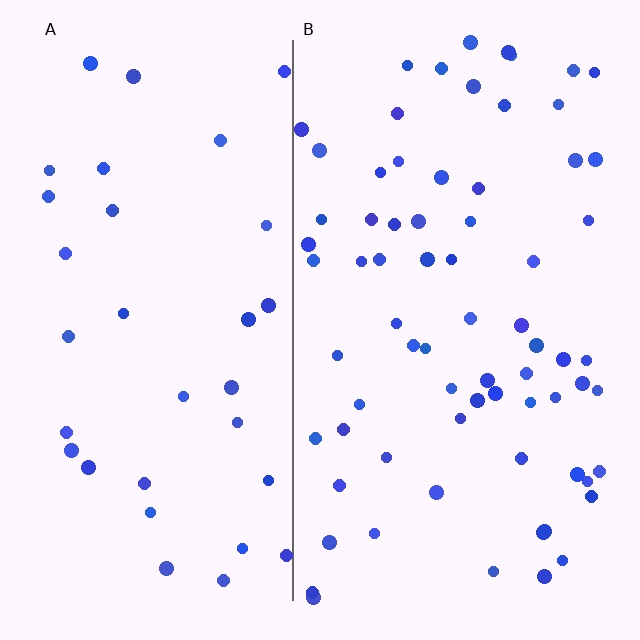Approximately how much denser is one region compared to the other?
Approximately 2.2× — region B over region A.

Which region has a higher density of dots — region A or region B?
B (the right).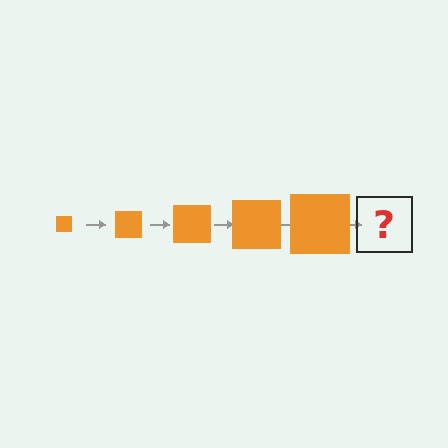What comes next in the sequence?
The next element should be an orange square, larger than the previous one.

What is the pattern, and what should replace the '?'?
The pattern is that the square gets progressively larger each step. The '?' should be an orange square, larger than the previous one.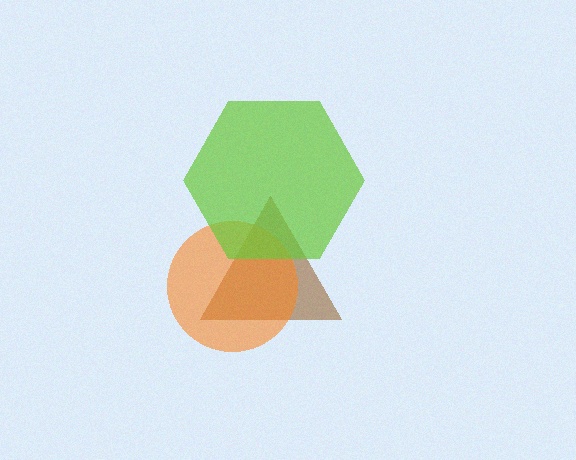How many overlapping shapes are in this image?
There are 3 overlapping shapes in the image.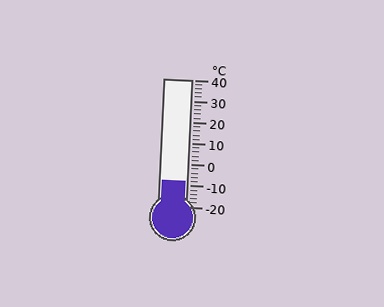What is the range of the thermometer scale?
The thermometer scale ranges from -20°C to 40°C.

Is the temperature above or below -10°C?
The temperature is above -10°C.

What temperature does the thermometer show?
The thermometer shows approximately -8°C.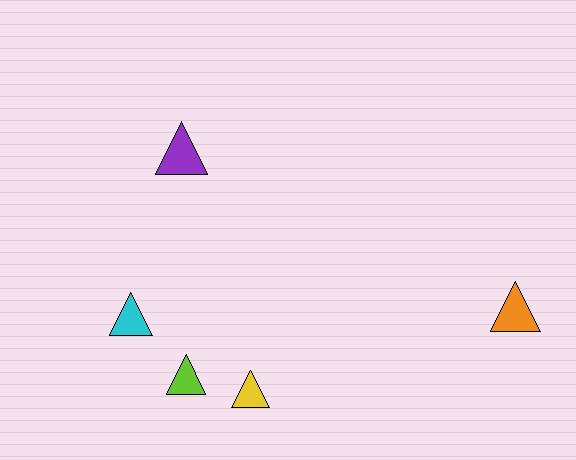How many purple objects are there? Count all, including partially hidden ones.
There is 1 purple object.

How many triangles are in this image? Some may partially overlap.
There are 5 triangles.